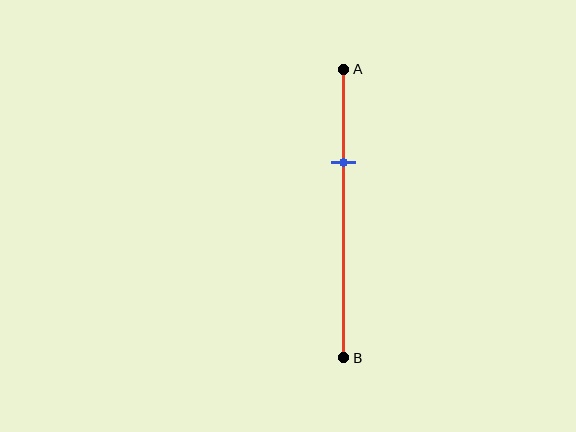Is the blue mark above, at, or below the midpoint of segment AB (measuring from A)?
The blue mark is above the midpoint of segment AB.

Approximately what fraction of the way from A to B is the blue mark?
The blue mark is approximately 30% of the way from A to B.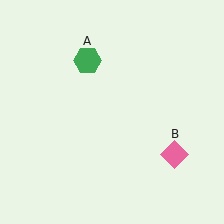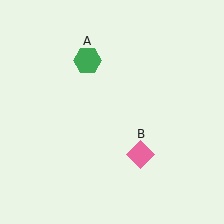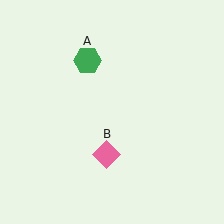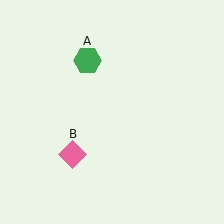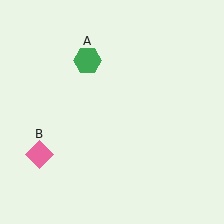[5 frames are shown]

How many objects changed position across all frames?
1 object changed position: pink diamond (object B).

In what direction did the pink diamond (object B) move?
The pink diamond (object B) moved left.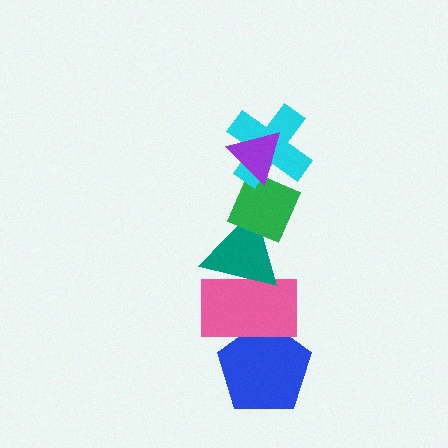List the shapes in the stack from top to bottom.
From top to bottom: the purple triangle, the cyan cross, the green diamond, the teal triangle, the pink rectangle, the blue pentagon.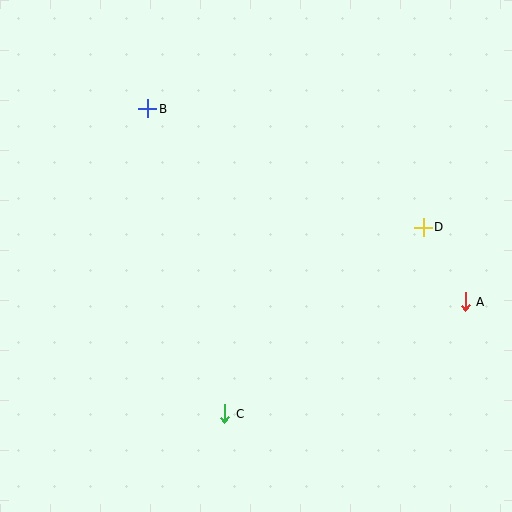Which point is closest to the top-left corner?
Point B is closest to the top-left corner.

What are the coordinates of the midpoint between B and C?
The midpoint between B and C is at (186, 261).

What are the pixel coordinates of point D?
Point D is at (423, 227).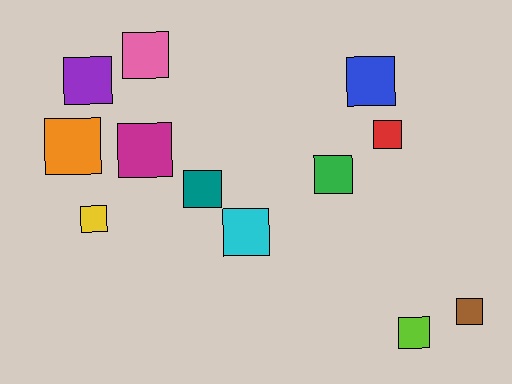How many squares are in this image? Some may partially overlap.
There are 12 squares.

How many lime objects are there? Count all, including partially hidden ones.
There is 1 lime object.